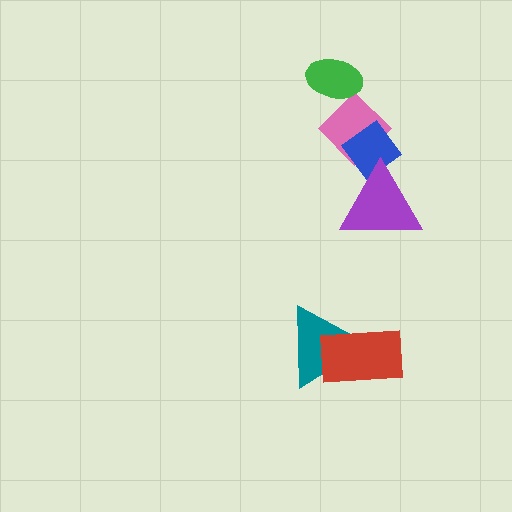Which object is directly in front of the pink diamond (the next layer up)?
The green ellipse is directly in front of the pink diamond.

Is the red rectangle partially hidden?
No, no other shape covers it.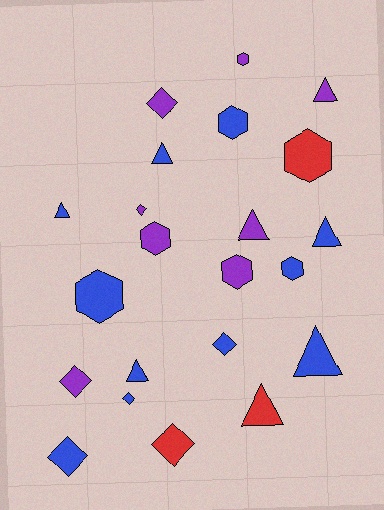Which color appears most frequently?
Blue, with 11 objects.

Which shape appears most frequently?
Triangle, with 8 objects.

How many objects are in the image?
There are 22 objects.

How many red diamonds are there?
There is 1 red diamond.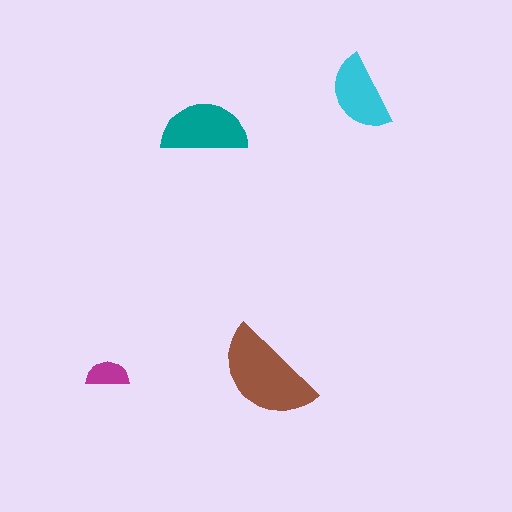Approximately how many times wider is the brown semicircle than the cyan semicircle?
About 1.5 times wider.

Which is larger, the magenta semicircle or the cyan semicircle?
The cyan one.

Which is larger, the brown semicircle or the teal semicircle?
The brown one.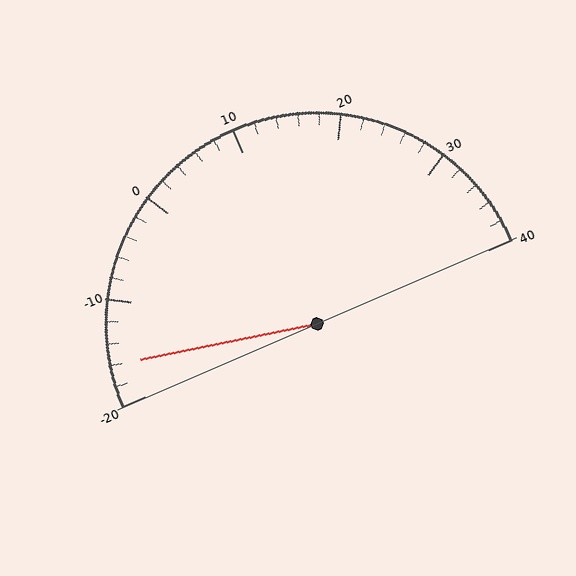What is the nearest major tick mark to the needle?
The nearest major tick mark is -20.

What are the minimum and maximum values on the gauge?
The gauge ranges from -20 to 40.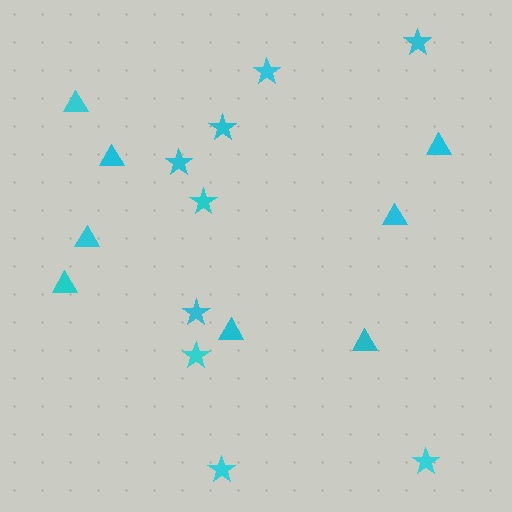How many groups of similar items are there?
There are 2 groups: one group of stars (9) and one group of triangles (8).